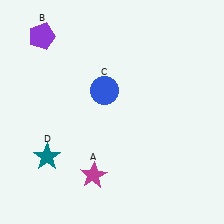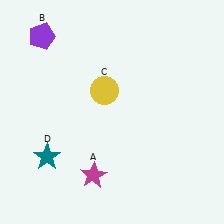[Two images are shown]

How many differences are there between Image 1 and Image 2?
There is 1 difference between the two images.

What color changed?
The circle (C) changed from blue in Image 1 to yellow in Image 2.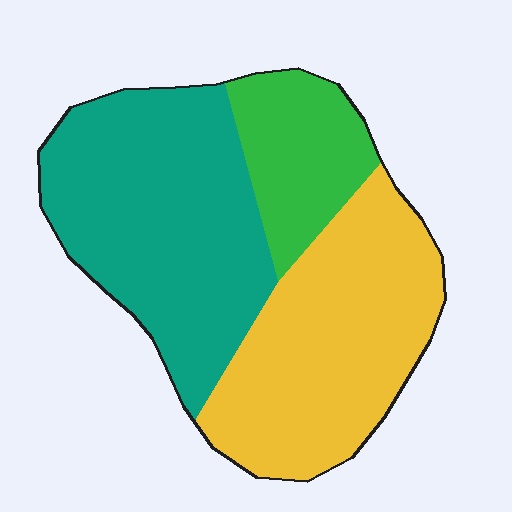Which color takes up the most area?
Teal, at roughly 45%.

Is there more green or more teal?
Teal.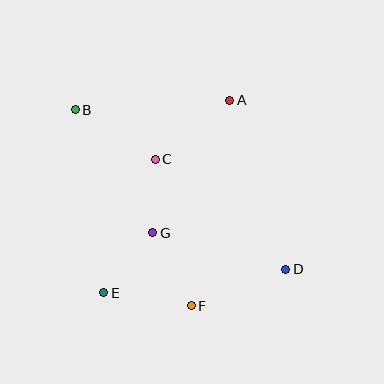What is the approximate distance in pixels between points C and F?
The distance between C and F is approximately 151 pixels.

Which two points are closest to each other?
Points C and G are closest to each other.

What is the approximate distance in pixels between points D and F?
The distance between D and F is approximately 101 pixels.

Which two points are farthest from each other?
Points B and D are farthest from each other.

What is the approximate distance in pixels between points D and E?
The distance between D and E is approximately 183 pixels.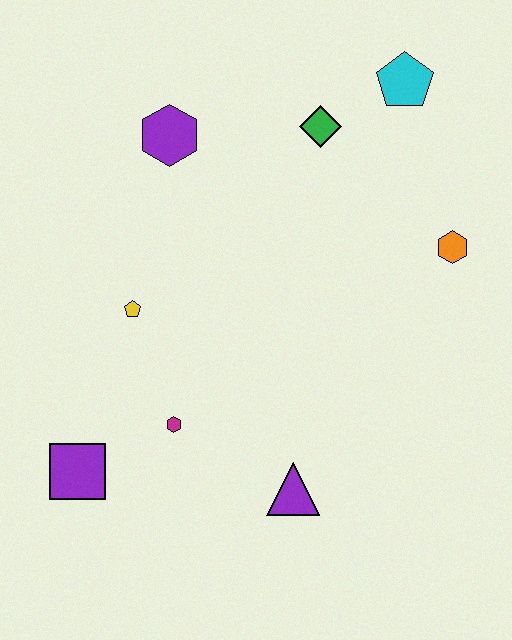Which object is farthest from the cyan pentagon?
The purple square is farthest from the cyan pentagon.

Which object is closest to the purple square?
The magenta hexagon is closest to the purple square.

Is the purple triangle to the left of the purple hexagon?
No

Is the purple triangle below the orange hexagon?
Yes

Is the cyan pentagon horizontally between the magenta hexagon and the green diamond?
No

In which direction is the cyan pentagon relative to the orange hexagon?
The cyan pentagon is above the orange hexagon.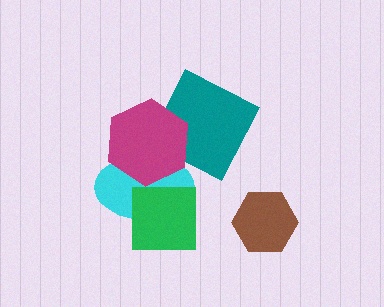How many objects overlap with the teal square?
1 object overlaps with the teal square.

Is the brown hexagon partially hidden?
No, no other shape covers it.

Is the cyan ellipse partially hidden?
Yes, it is partially covered by another shape.